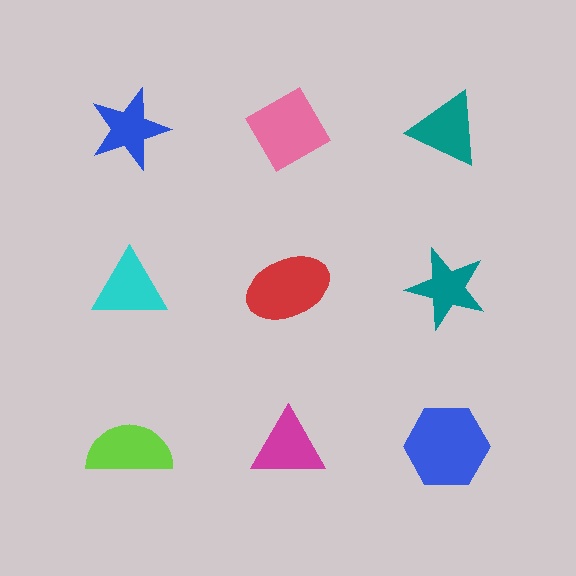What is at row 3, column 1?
A lime semicircle.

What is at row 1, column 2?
A pink diamond.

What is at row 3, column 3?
A blue hexagon.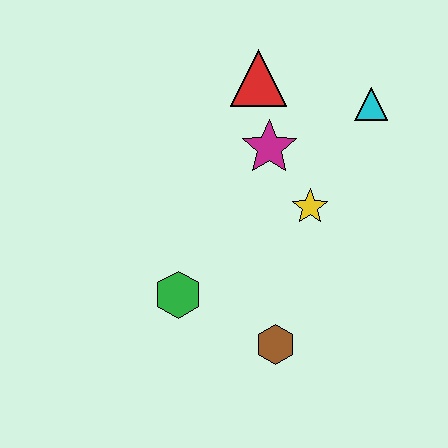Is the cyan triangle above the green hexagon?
Yes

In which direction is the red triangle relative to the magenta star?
The red triangle is above the magenta star.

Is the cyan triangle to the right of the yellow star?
Yes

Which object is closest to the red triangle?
The magenta star is closest to the red triangle.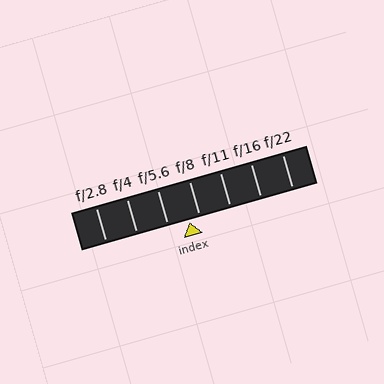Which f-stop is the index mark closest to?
The index mark is closest to f/8.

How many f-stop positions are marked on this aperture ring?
There are 7 f-stop positions marked.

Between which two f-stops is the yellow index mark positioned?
The index mark is between f/5.6 and f/8.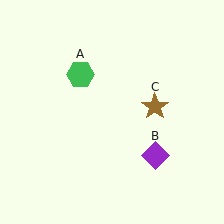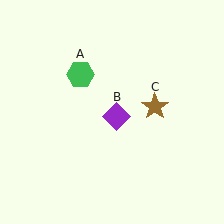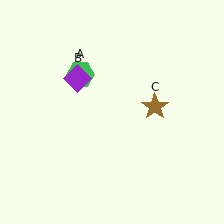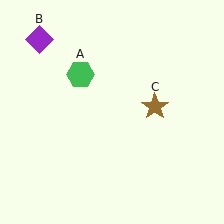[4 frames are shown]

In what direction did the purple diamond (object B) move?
The purple diamond (object B) moved up and to the left.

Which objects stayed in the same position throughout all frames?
Green hexagon (object A) and brown star (object C) remained stationary.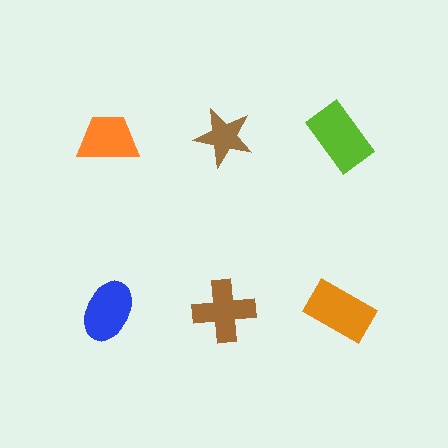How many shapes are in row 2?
3 shapes.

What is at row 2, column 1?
A blue ellipse.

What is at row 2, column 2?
A brown cross.